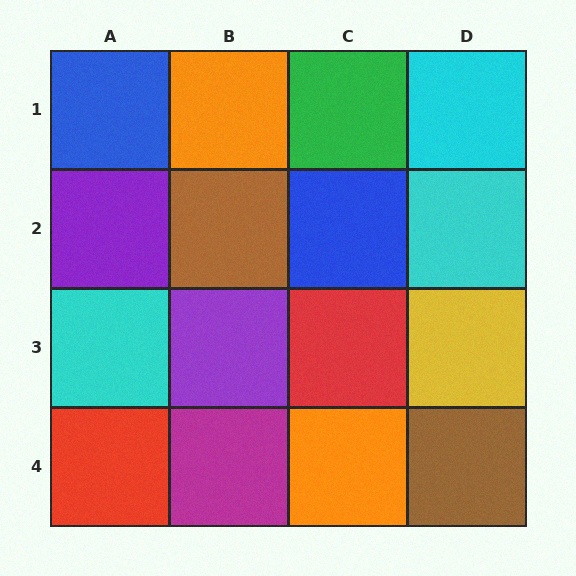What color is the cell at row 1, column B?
Orange.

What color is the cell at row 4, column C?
Orange.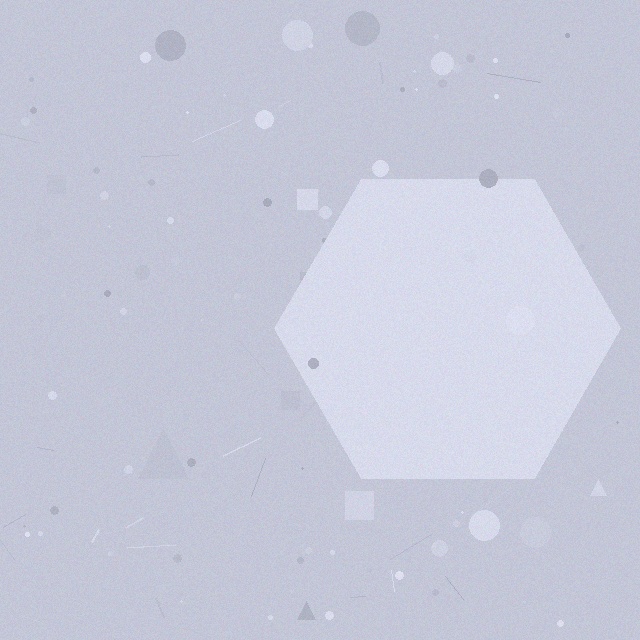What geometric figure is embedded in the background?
A hexagon is embedded in the background.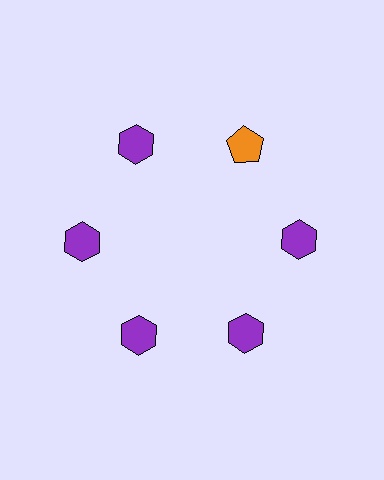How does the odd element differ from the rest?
It differs in both color (orange instead of purple) and shape (pentagon instead of hexagon).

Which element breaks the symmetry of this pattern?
The orange pentagon at roughly the 1 o'clock position breaks the symmetry. All other shapes are purple hexagons.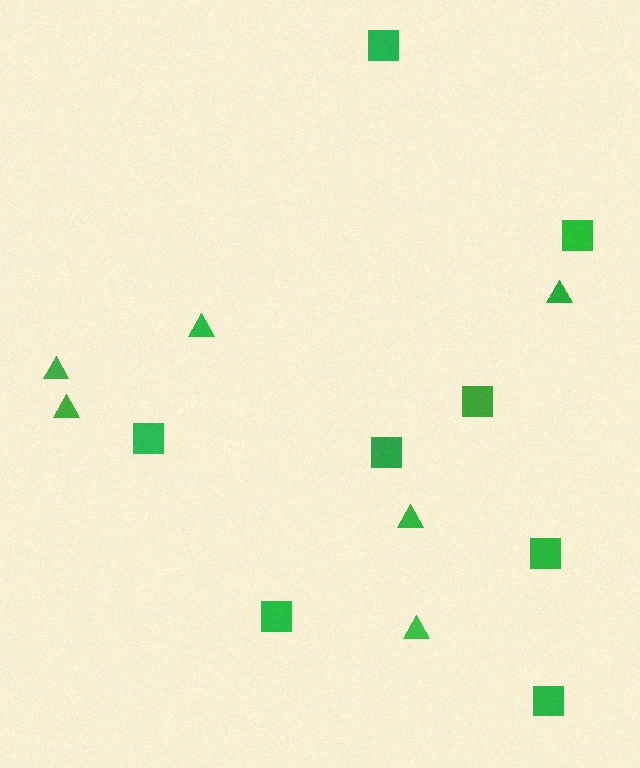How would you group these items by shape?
There are 2 groups: one group of squares (8) and one group of triangles (6).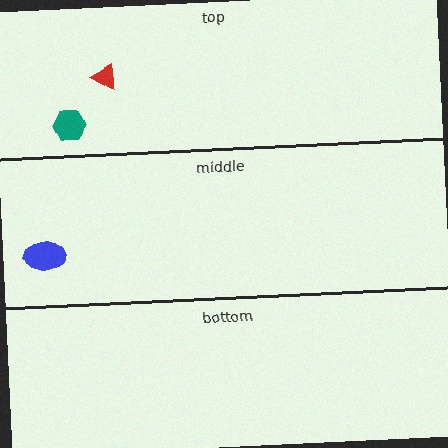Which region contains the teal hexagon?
The top region.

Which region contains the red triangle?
The top region.